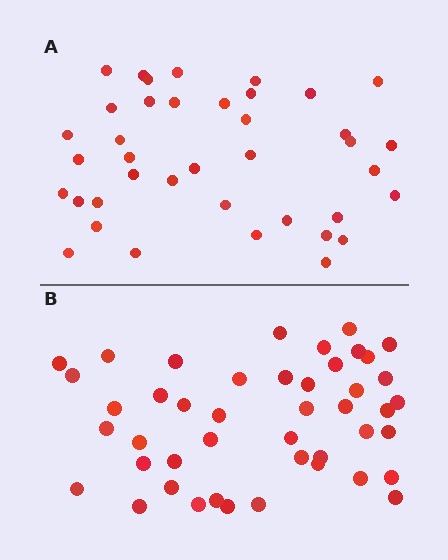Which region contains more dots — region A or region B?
Region B (the bottom region) has more dots.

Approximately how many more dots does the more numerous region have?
Region B has about 6 more dots than region A.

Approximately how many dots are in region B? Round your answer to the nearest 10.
About 40 dots. (The exact count is 45, which rounds to 40.)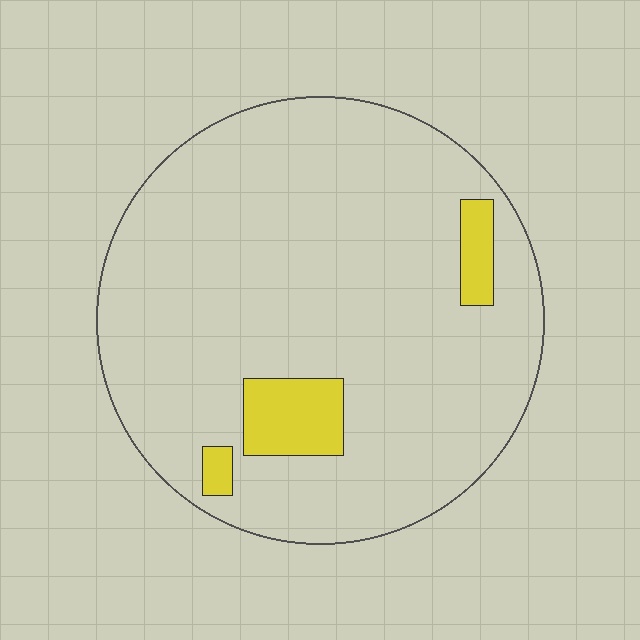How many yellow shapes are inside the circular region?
3.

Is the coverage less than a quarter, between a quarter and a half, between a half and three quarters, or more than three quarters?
Less than a quarter.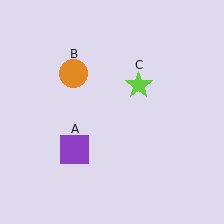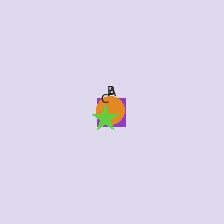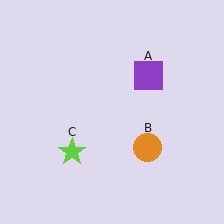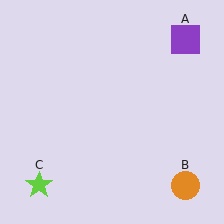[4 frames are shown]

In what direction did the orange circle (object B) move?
The orange circle (object B) moved down and to the right.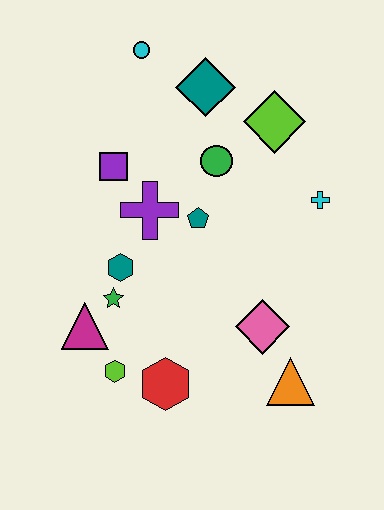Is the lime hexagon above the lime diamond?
No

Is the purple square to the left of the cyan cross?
Yes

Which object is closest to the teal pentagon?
The purple cross is closest to the teal pentagon.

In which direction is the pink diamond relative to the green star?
The pink diamond is to the right of the green star.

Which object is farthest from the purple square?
The orange triangle is farthest from the purple square.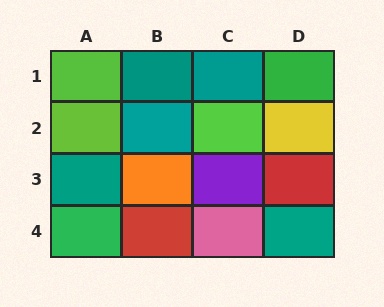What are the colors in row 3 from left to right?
Teal, orange, purple, red.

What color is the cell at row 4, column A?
Green.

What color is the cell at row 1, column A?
Lime.